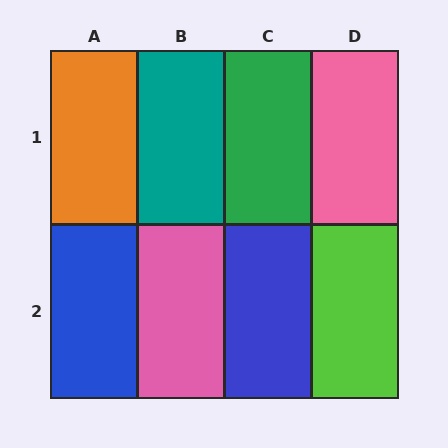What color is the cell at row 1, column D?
Pink.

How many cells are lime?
1 cell is lime.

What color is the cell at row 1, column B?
Teal.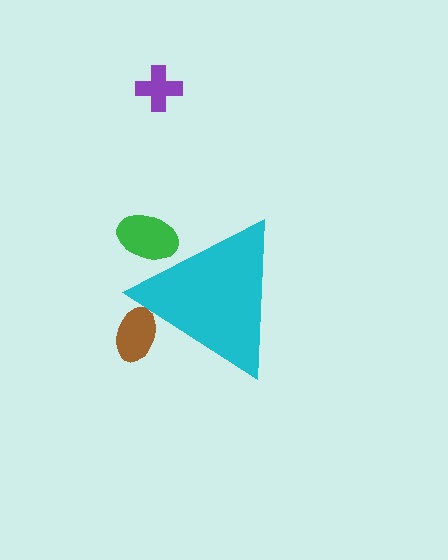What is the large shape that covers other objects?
A cyan triangle.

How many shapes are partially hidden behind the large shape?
2 shapes are partially hidden.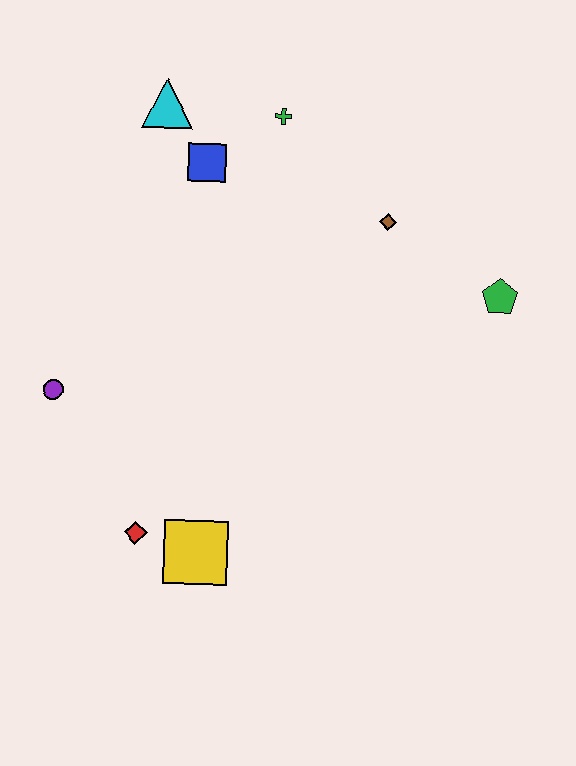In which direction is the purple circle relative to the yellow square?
The purple circle is above the yellow square.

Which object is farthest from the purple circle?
The green pentagon is farthest from the purple circle.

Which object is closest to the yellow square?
The red diamond is closest to the yellow square.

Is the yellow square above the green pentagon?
No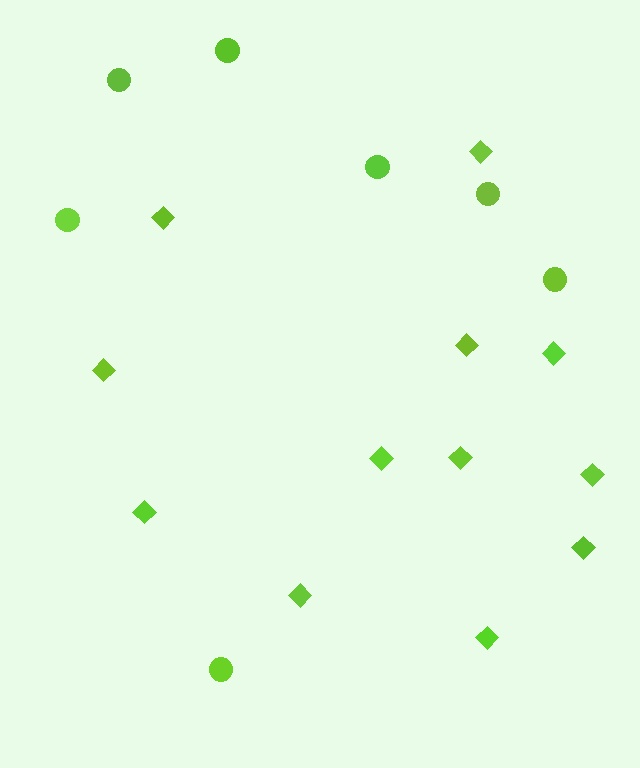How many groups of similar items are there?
There are 2 groups: one group of diamonds (12) and one group of circles (7).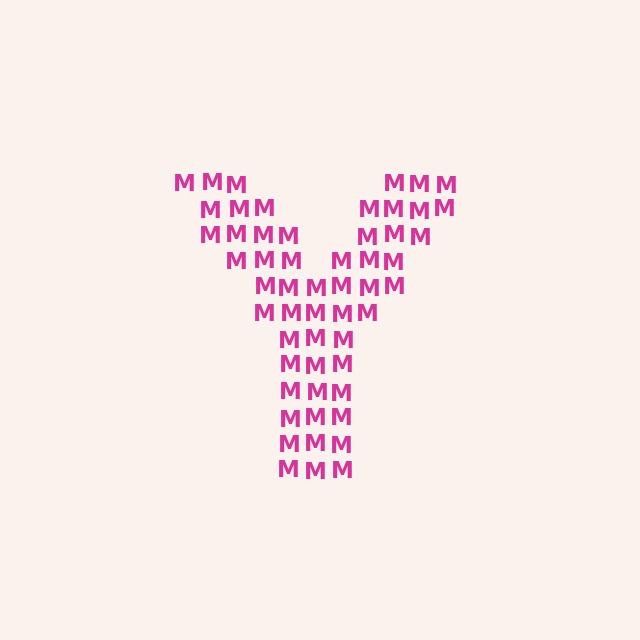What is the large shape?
The large shape is the letter Y.